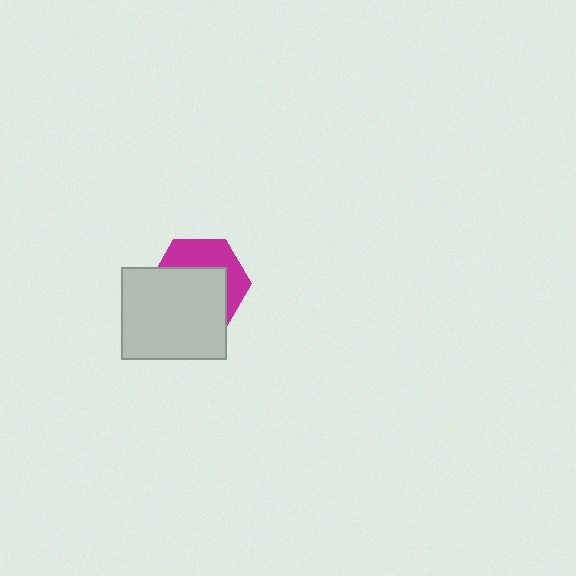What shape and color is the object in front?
The object in front is a light gray rectangle.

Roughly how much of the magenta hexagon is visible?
A small part of it is visible (roughly 39%).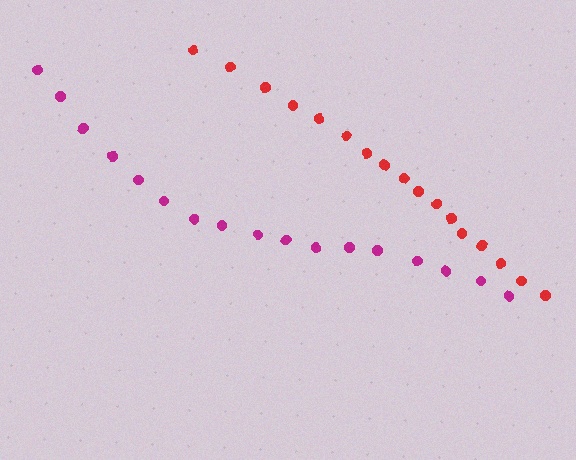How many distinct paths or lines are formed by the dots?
There are 2 distinct paths.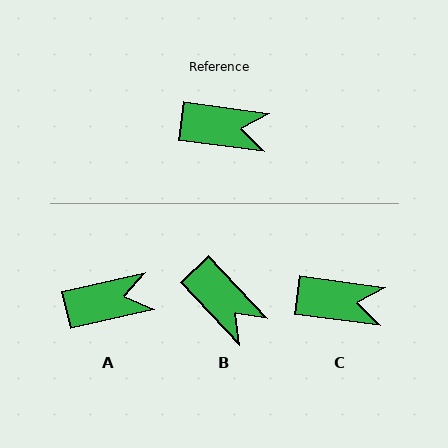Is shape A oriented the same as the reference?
No, it is off by about 20 degrees.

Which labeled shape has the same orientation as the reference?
C.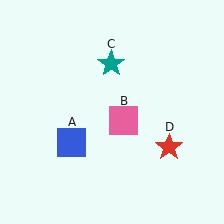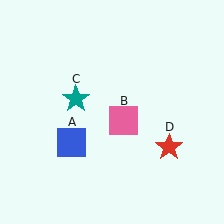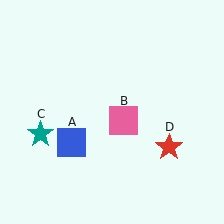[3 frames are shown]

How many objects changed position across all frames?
1 object changed position: teal star (object C).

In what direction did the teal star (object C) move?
The teal star (object C) moved down and to the left.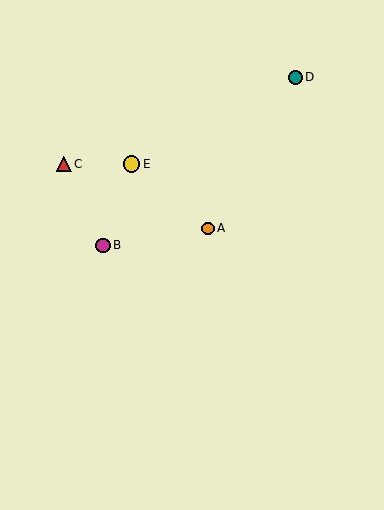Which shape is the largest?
The yellow circle (labeled E) is the largest.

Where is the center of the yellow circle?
The center of the yellow circle is at (132, 164).